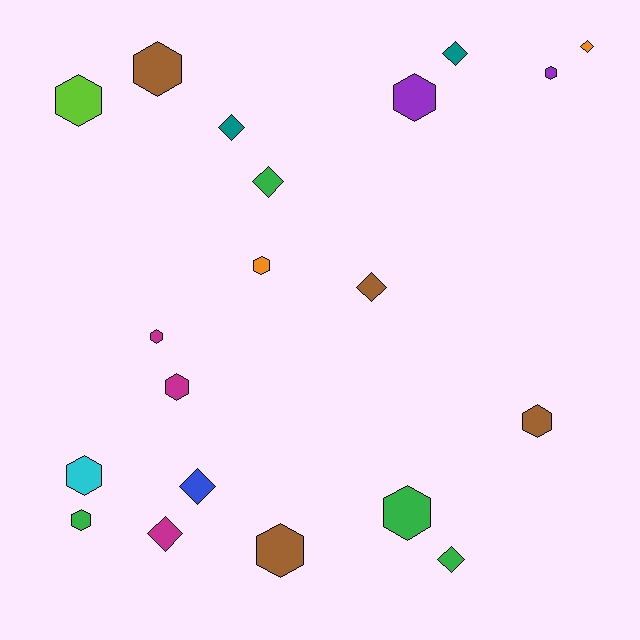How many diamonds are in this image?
There are 8 diamonds.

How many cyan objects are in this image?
There is 1 cyan object.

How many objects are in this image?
There are 20 objects.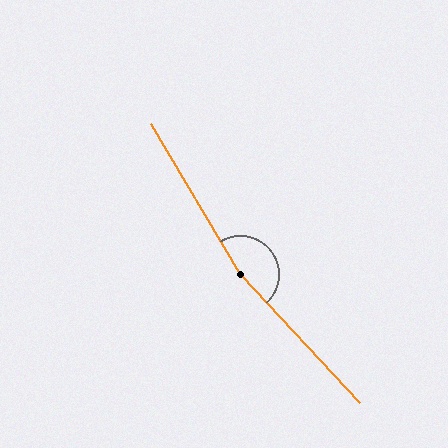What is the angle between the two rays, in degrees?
Approximately 168 degrees.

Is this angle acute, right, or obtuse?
It is obtuse.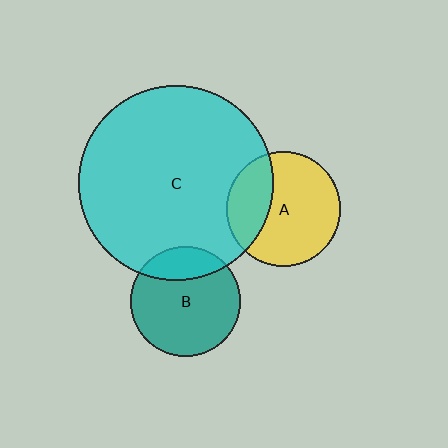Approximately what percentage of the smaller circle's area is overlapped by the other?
Approximately 20%.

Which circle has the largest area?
Circle C (cyan).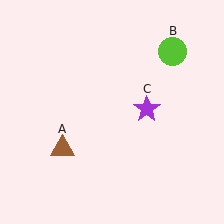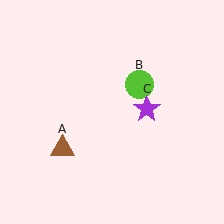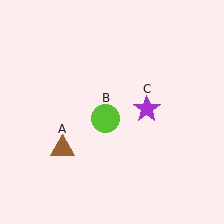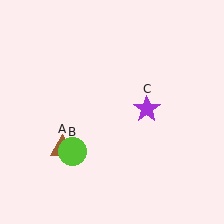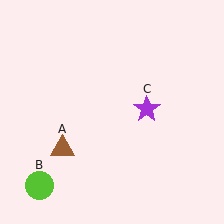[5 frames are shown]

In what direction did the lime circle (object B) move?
The lime circle (object B) moved down and to the left.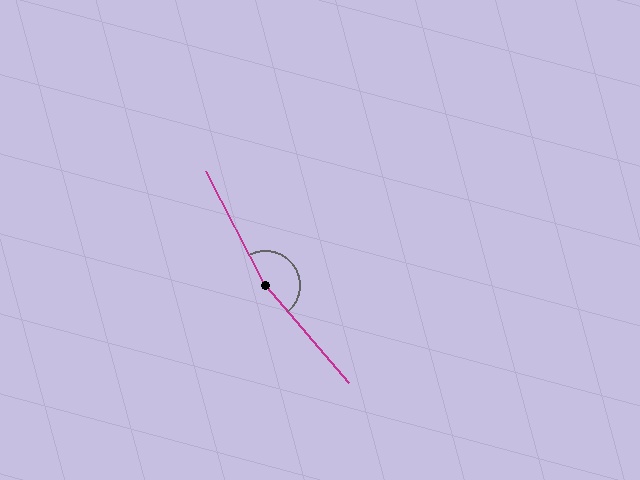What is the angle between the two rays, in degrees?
Approximately 167 degrees.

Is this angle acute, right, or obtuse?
It is obtuse.